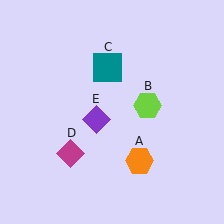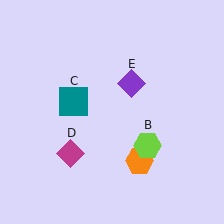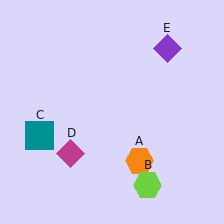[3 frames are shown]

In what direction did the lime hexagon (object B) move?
The lime hexagon (object B) moved down.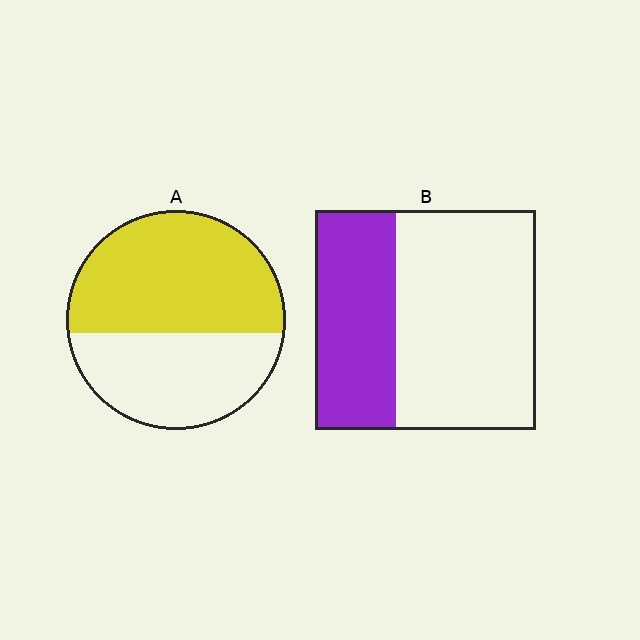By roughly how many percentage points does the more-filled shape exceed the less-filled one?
By roughly 20 percentage points (A over B).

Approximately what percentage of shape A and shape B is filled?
A is approximately 60% and B is approximately 35%.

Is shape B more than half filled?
No.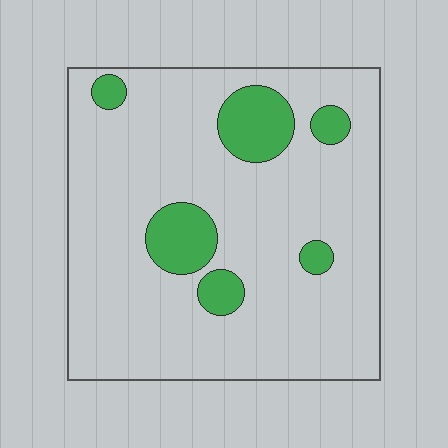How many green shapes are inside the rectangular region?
6.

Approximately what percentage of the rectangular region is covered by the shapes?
Approximately 15%.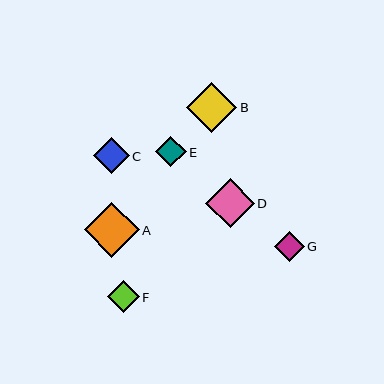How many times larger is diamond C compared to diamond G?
Diamond C is approximately 1.2 times the size of diamond G.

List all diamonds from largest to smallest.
From largest to smallest: A, B, D, C, F, G, E.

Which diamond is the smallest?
Diamond E is the smallest with a size of approximately 30 pixels.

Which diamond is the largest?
Diamond A is the largest with a size of approximately 54 pixels.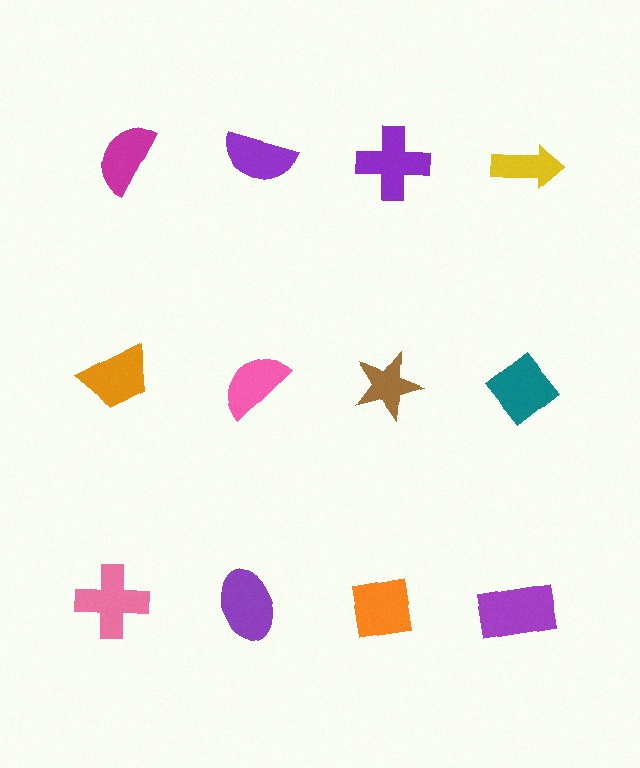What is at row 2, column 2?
A pink semicircle.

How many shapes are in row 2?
4 shapes.